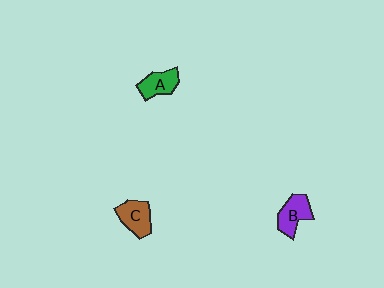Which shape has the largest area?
Shape C (brown).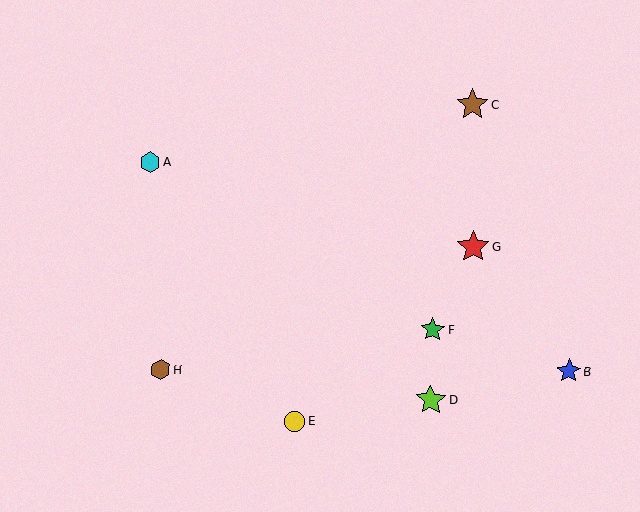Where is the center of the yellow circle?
The center of the yellow circle is at (294, 421).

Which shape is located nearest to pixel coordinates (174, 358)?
The brown hexagon (labeled H) at (160, 370) is nearest to that location.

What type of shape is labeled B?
Shape B is a blue star.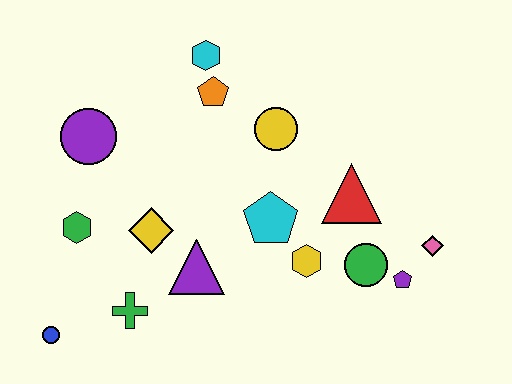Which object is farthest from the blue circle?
The pink diamond is farthest from the blue circle.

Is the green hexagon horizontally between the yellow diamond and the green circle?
No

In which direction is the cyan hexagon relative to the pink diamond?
The cyan hexagon is to the left of the pink diamond.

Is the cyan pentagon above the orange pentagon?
No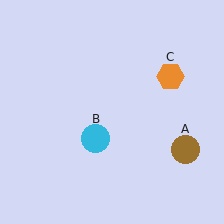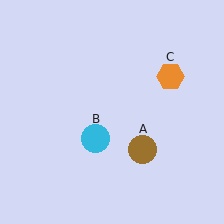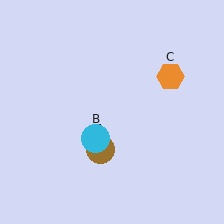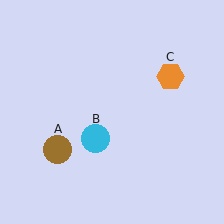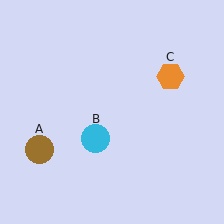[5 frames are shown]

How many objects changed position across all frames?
1 object changed position: brown circle (object A).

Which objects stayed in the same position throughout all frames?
Cyan circle (object B) and orange hexagon (object C) remained stationary.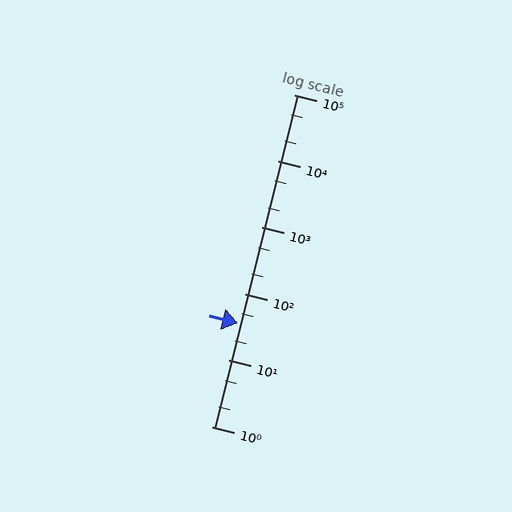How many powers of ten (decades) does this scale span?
The scale spans 5 decades, from 1 to 100000.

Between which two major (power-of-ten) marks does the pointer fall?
The pointer is between 10 and 100.